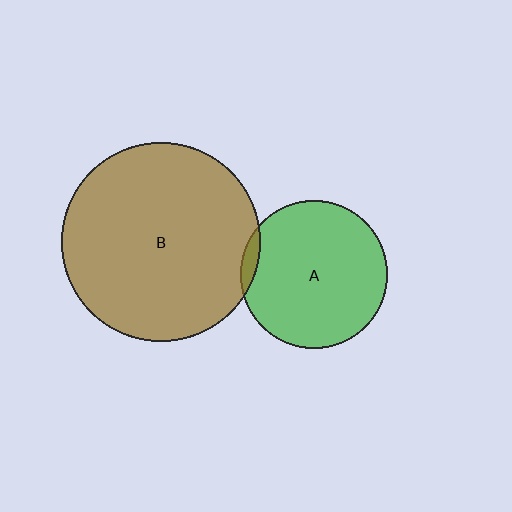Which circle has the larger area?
Circle B (brown).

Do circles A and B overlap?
Yes.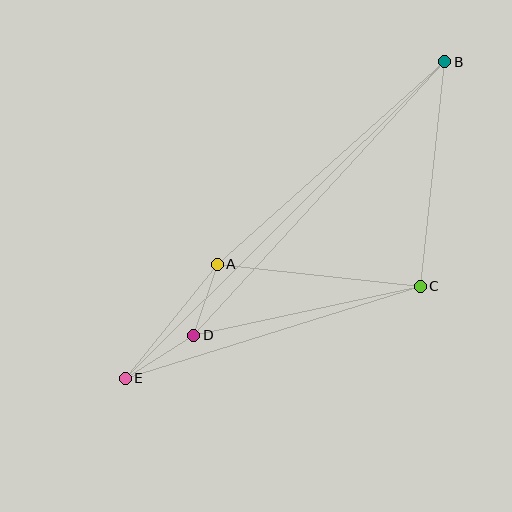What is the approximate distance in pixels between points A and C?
The distance between A and C is approximately 204 pixels.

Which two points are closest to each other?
Points A and D are closest to each other.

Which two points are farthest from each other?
Points B and E are farthest from each other.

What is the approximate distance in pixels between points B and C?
The distance between B and C is approximately 226 pixels.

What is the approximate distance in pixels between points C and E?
The distance between C and E is approximately 309 pixels.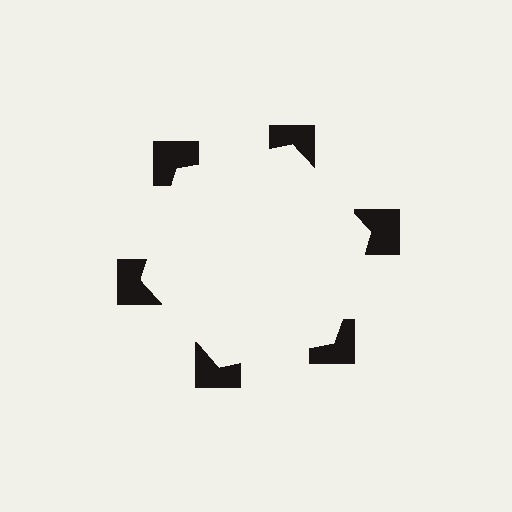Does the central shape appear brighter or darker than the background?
It typically appears slightly brighter than the background, even though no actual brightness change is drawn.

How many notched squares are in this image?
There are 6 — one at each vertex of the illusory hexagon.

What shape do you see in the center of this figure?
An illusory hexagon — its edges are inferred from the aligned wedge cuts in the notched squares, not physically drawn.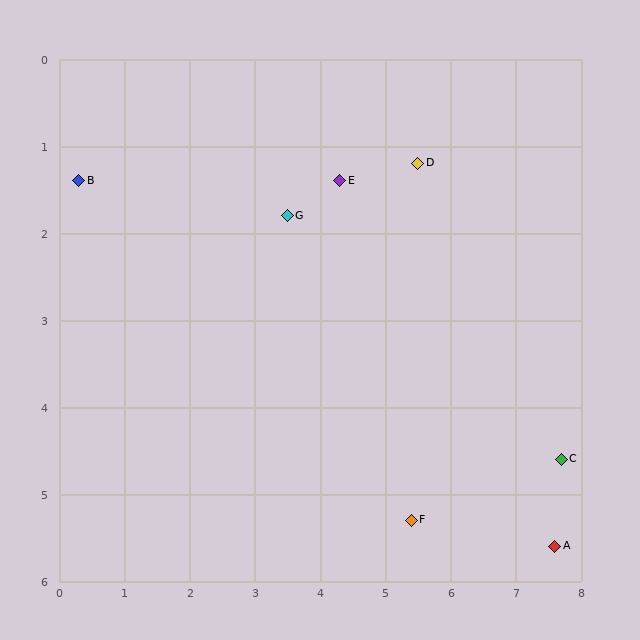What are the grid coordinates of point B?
Point B is at approximately (0.3, 1.4).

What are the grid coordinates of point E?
Point E is at approximately (4.3, 1.4).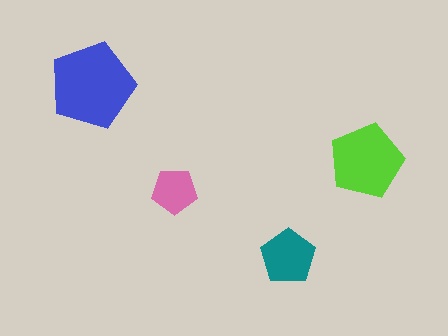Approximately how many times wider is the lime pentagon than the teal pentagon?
About 1.5 times wider.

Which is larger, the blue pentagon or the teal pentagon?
The blue one.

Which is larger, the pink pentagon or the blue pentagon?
The blue one.